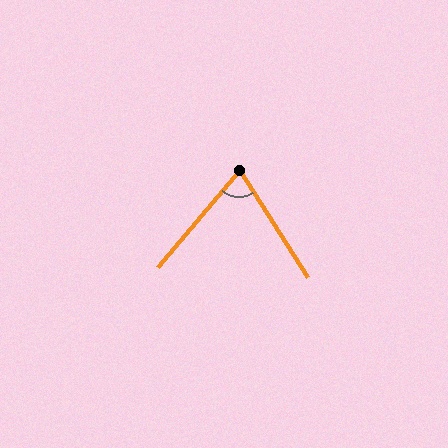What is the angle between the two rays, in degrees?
Approximately 73 degrees.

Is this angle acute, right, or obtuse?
It is acute.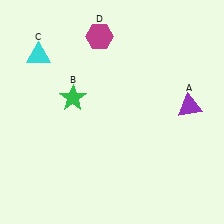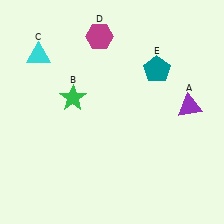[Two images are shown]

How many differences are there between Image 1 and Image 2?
There is 1 difference between the two images.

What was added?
A teal pentagon (E) was added in Image 2.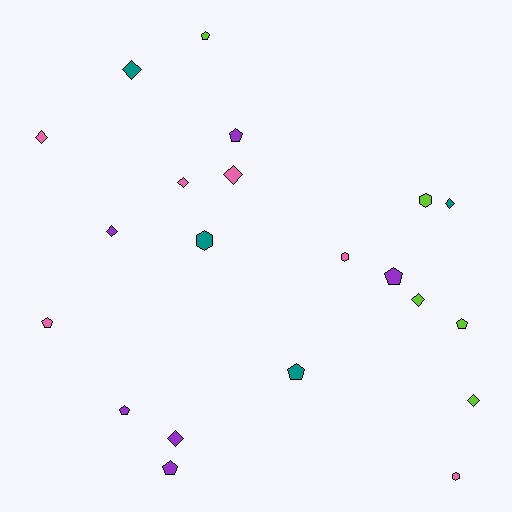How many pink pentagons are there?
There is 1 pink pentagon.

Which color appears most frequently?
Pink, with 6 objects.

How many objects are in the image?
There are 21 objects.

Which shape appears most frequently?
Diamond, with 9 objects.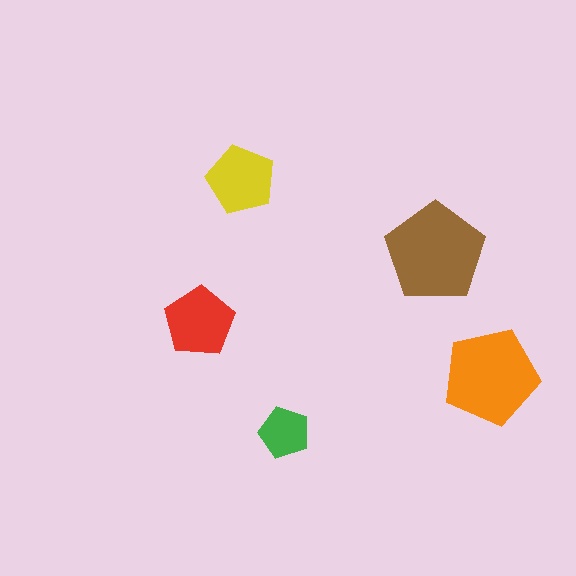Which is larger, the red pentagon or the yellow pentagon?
The red one.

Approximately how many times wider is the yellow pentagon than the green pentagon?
About 1.5 times wider.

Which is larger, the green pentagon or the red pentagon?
The red one.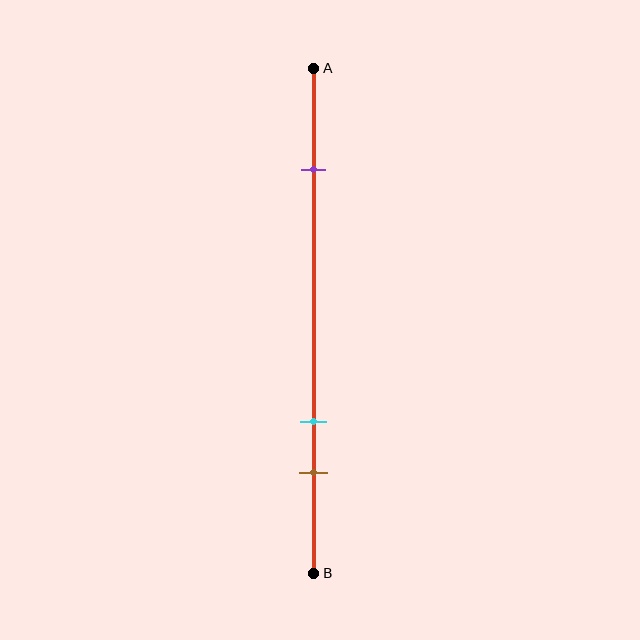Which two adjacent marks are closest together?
The cyan and brown marks are the closest adjacent pair.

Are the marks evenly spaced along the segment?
No, the marks are not evenly spaced.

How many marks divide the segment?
There are 3 marks dividing the segment.